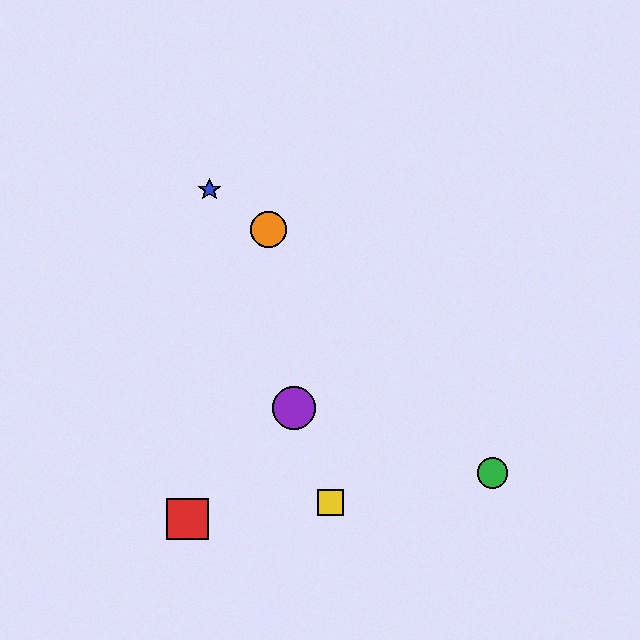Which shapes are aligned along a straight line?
The blue star, the yellow square, the purple circle are aligned along a straight line.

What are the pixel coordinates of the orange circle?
The orange circle is at (268, 229).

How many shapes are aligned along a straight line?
3 shapes (the blue star, the yellow square, the purple circle) are aligned along a straight line.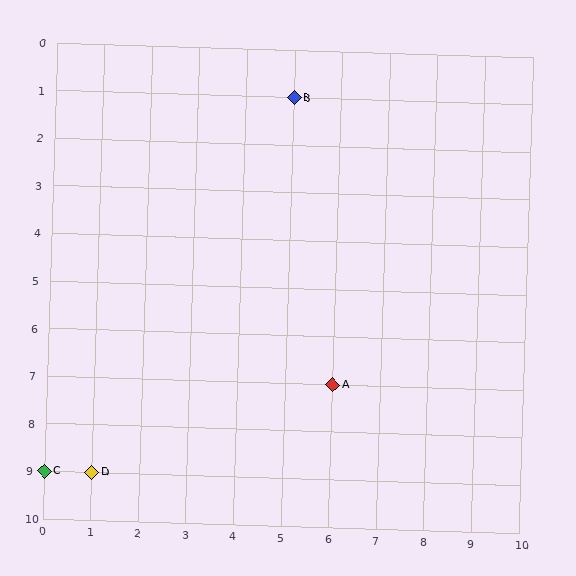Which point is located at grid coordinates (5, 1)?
Point B is at (5, 1).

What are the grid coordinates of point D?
Point D is at grid coordinates (1, 9).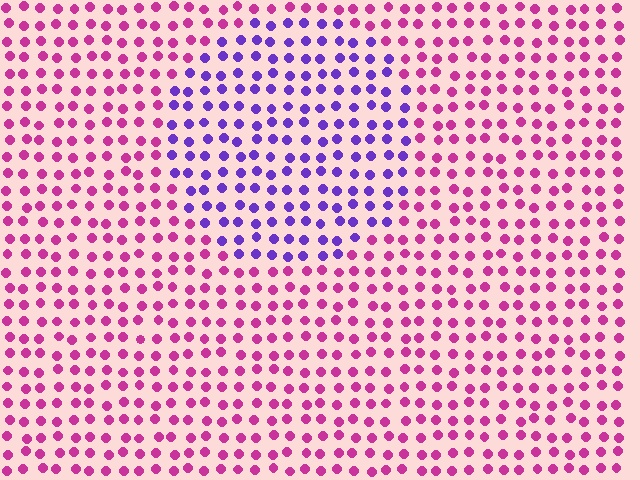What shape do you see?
I see a circle.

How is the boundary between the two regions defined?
The boundary is defined purely by a slight shift in hue (about 55 degrees). Spacing, size, and orientation are identical on both sides.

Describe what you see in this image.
The image is filled with small magenta elements in a uniform arrangement. A circle-shaped region is visible where the elements are tinted to a slightly different hue, forming a subtle color boundary.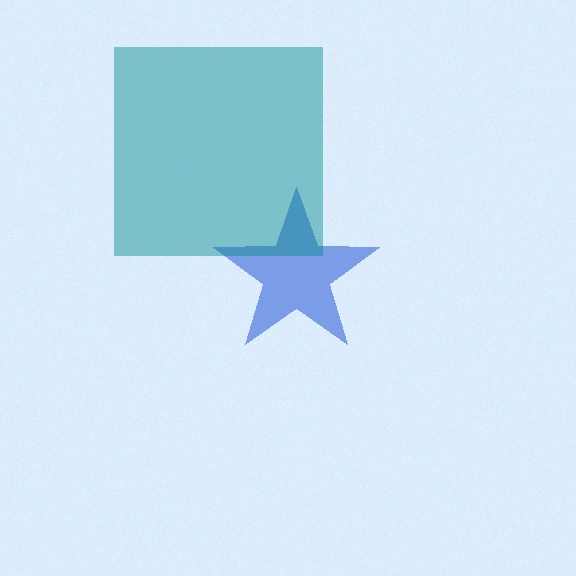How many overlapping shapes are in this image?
There are 2 overlapping shapes in the image.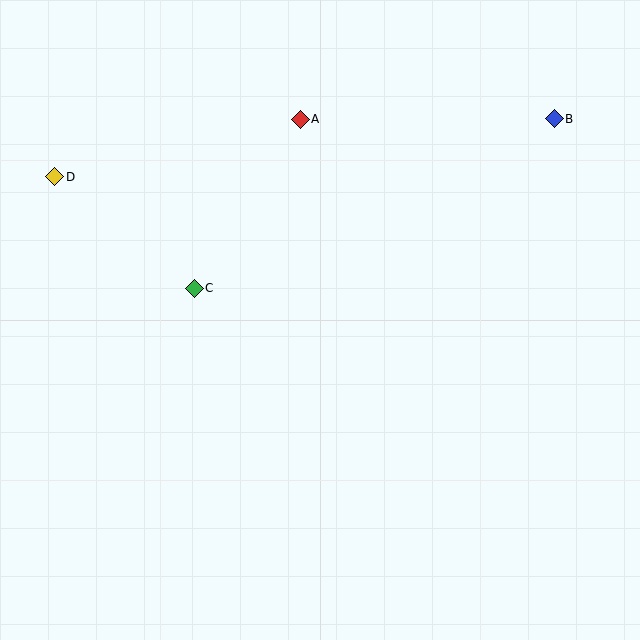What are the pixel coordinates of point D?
Point D is at (55, 177).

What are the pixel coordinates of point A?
Point A is at (300, 119).